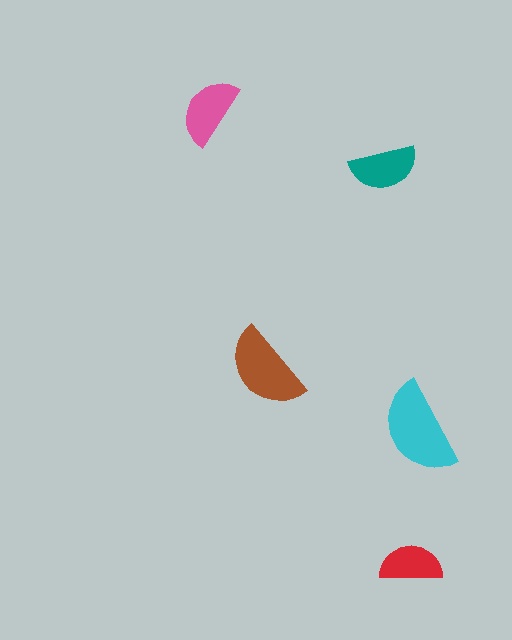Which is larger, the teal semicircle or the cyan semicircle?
The cyan one.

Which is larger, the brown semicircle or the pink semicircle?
The brown one.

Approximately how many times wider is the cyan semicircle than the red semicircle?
About 1.5 times wider.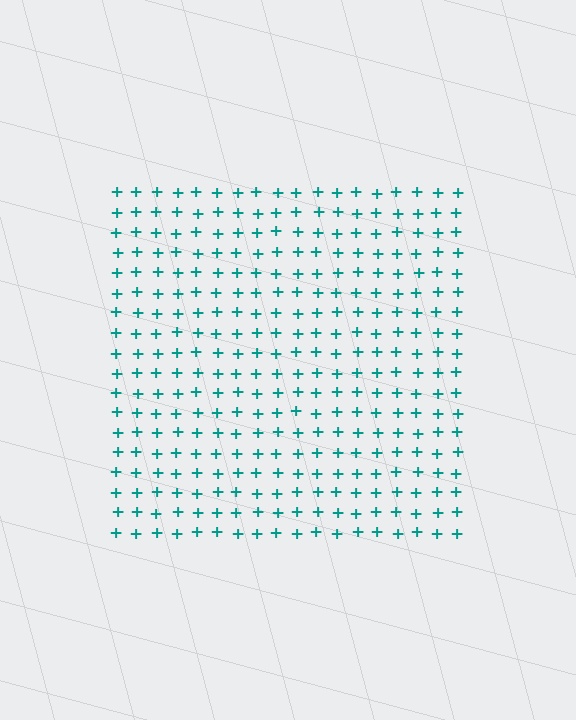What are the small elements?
The small elements are plus signs.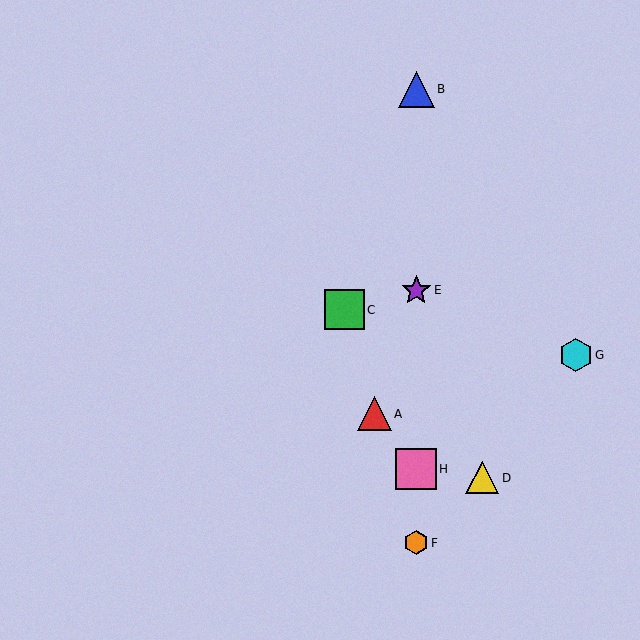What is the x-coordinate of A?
Object A is at x≈374.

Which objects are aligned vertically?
Objects B, E, F, H are aligned vertically.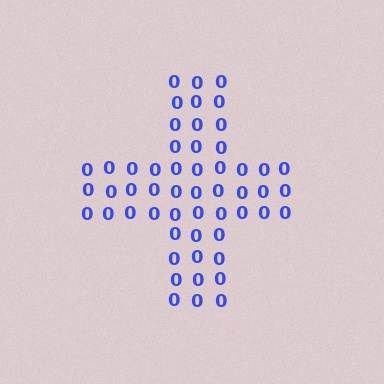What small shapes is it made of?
It is made of small digit 0's.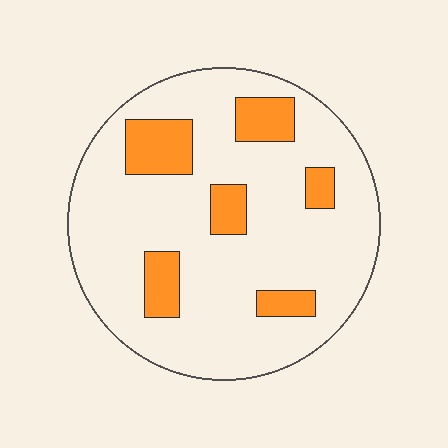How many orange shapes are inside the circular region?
6.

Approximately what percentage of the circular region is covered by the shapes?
Approximately 20%.